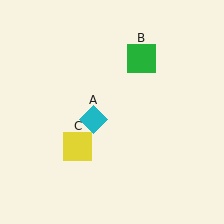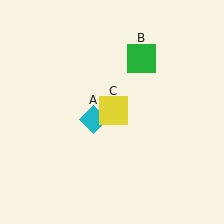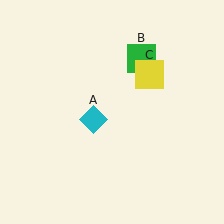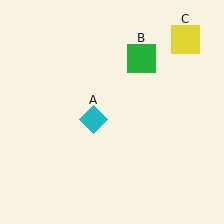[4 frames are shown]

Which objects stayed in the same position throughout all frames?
Cyan diamond (object A) and green square (object B) remained stationary.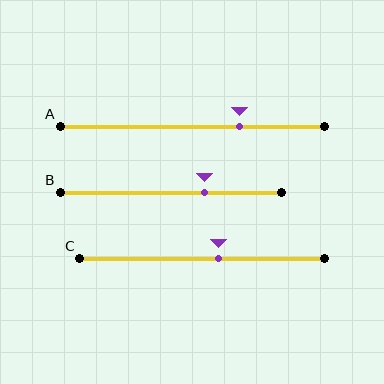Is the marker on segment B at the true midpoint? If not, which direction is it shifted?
No, the marker on segment B is shifted to the right by about 15% of the segment length.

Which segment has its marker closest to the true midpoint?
Segment C has its marker closest to the true midpoint.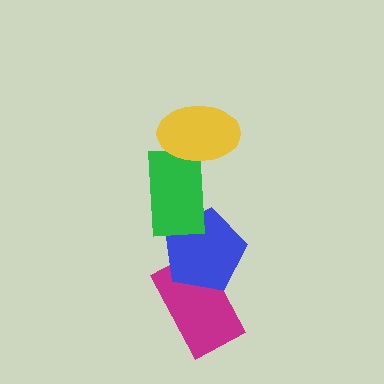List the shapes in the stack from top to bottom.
From top to bottom: the yellow ellipse, the green rectangle, the blue pentagon, the magenta rectangle.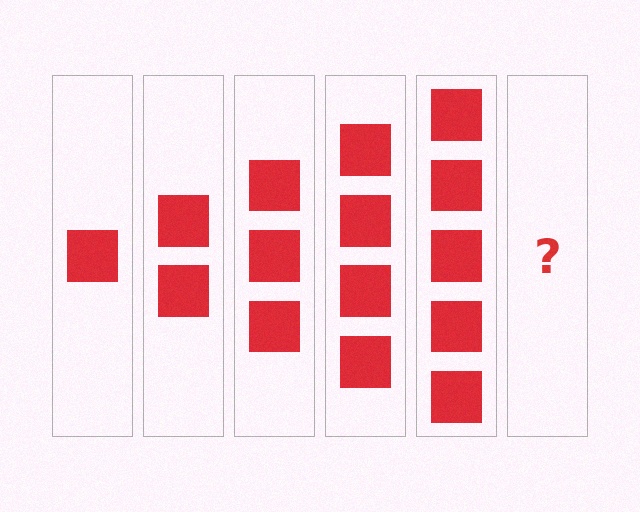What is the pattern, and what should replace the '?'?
The pattern is that each step adds one more square. The '?' should be 6 squares.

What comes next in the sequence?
The next element should be 6 squares.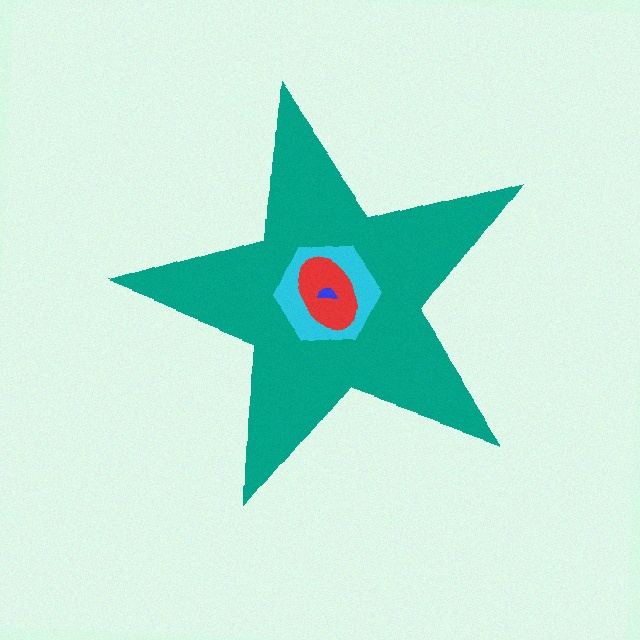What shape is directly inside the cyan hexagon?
The red ellipse.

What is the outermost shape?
The teal star.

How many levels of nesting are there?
4.